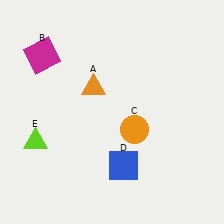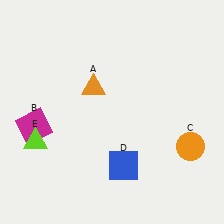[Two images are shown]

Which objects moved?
The objects that moved are: the magenta square (B), the orange circle (C).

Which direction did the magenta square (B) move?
The magenta square (B) moved down.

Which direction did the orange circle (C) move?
The orange circle (C) moved right.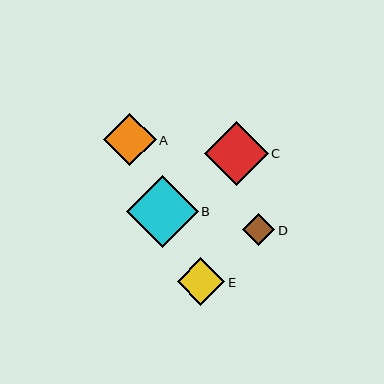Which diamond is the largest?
Diamond B is the largest with a size of approximately 72 pixels.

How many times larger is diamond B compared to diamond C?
Diamond B is approximately 1.1 times the size of diamond C.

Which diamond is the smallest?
Diamond D is the smallest with a size of approximately 32 pixels.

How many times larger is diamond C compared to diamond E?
Diamond C is approximately 1.3 times the size of diamond E.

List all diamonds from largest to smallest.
From largest to smallest: B, C, A, E, D.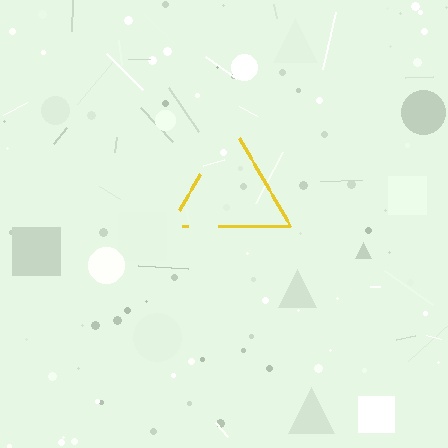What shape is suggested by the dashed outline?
The dashed outline suggests a triangle.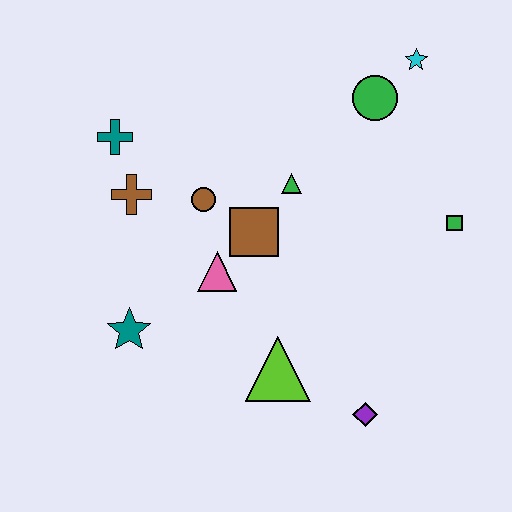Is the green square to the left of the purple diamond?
No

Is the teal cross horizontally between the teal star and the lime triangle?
No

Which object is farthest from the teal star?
The cyan star is farthest from the teal star.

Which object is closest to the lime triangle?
The purple diamond is closest to the lime triangle.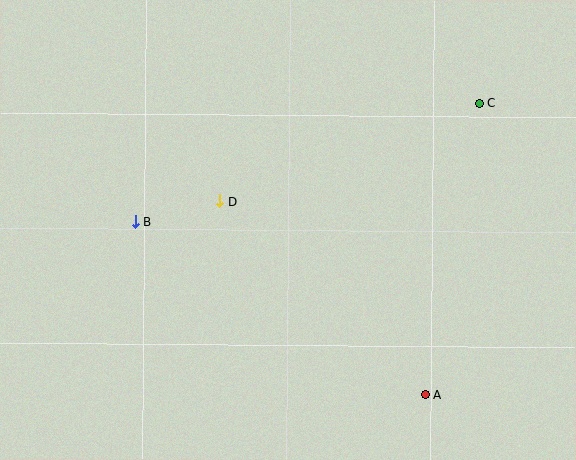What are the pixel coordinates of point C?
Point C is at (479, 103).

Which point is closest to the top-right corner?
Point C is closest to the top-right corner.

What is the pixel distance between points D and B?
The distance between D and B is 87 pixels.